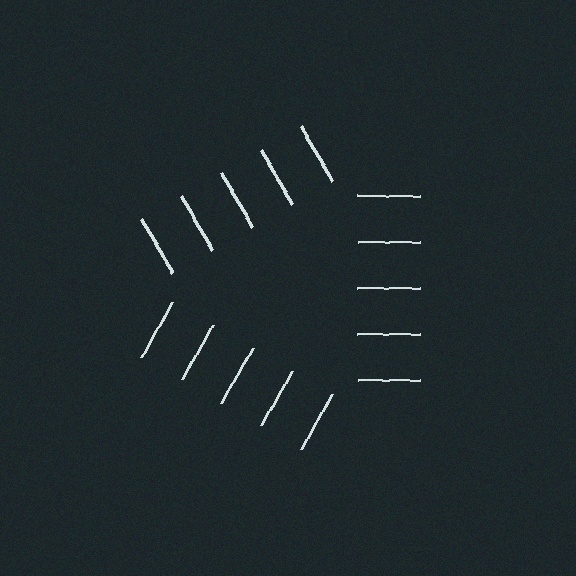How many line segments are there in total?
15 — 5 along each of the 3 edges.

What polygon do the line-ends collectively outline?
An illusory triangle — the line segments terminate on its edges but no continuous stroke is drawn.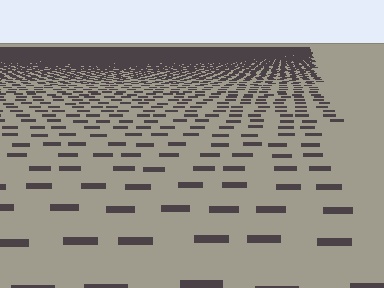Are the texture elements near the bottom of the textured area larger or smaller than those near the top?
Larger. Near the bottom, elements are closer to the viewer and appear at a bigger on-screen size.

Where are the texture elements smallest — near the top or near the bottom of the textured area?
Near the top.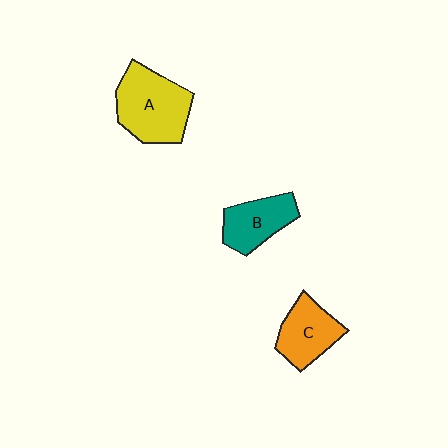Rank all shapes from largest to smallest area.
From largest to smallest: A (yellow), C (orange), B (teal).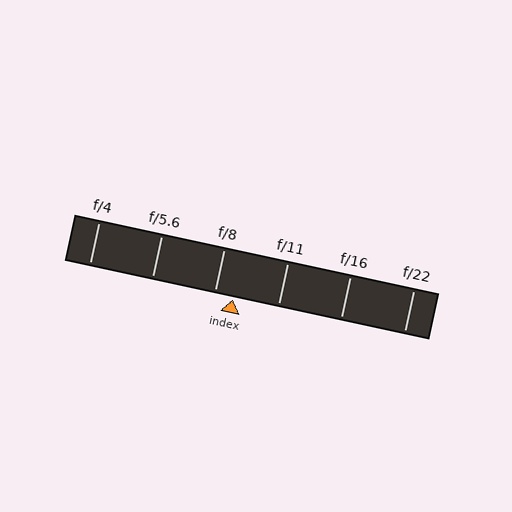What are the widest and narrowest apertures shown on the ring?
The widest aperture shown is f/4 and the narrowest is f/22.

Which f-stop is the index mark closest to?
The index mark is closest to f/8.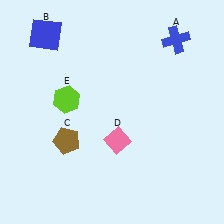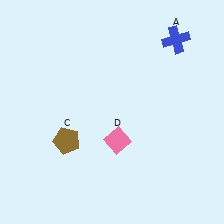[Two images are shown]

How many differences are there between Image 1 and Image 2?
There are 2 differences between the two images.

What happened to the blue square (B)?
The blue square (B) was removed in Image 2. It was in the top-left area of Image 1.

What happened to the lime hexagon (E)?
The lime hexagon (E) was removed in Image 2. It was in the top-left area of Image 1.